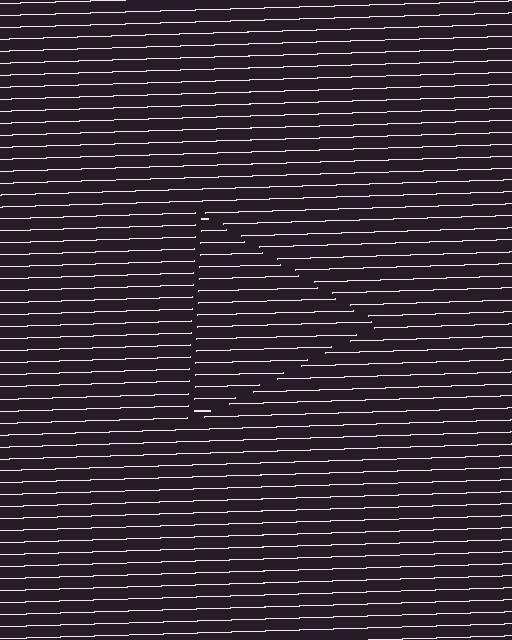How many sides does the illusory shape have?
3 sides — the line-ends trace a triangle.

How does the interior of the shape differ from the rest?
The interior of the shape contains the same grating, shifted by half a period — the contour is defined by the phase discontinuity where line-ends from the inner and outer gratings abut.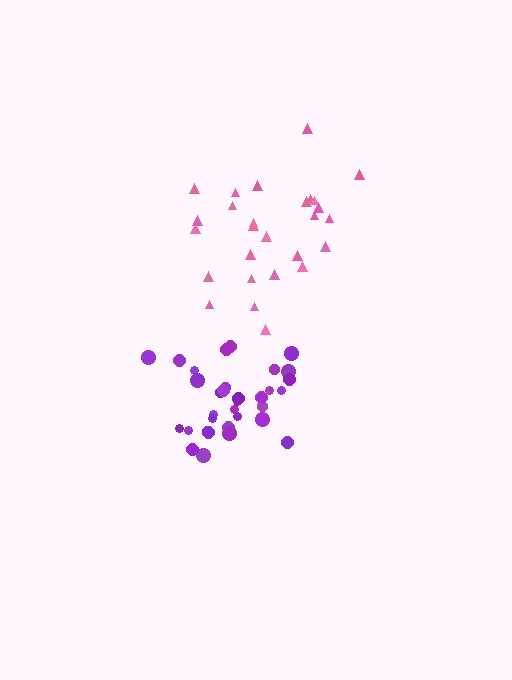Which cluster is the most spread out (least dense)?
Pink.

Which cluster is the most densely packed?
Purple.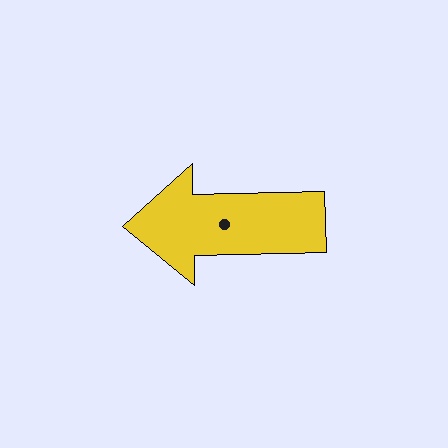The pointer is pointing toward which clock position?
Roughly 9 o'clock.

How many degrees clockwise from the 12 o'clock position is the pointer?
Approximately 269 degrees.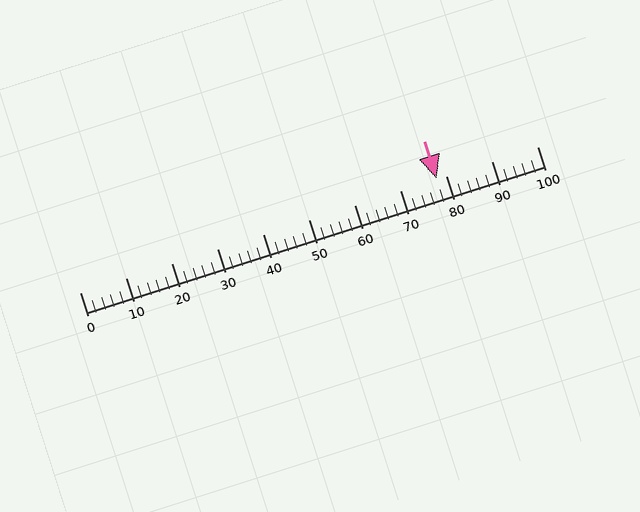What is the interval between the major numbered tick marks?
The major tick marks are spaced 10 units apart.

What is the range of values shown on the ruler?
The ruler shows values from 0 to 100.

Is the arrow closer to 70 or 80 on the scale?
The arrow is closer to 80.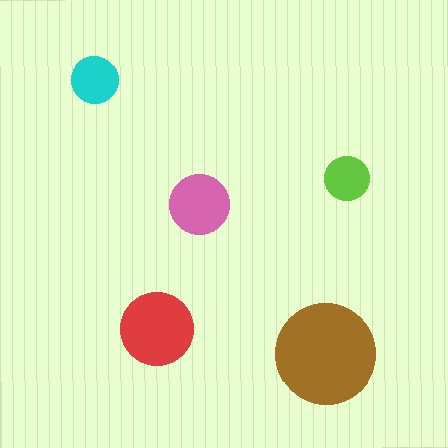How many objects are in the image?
There are 5 objects in the image.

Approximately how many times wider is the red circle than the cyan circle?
About 1.5 times wider.